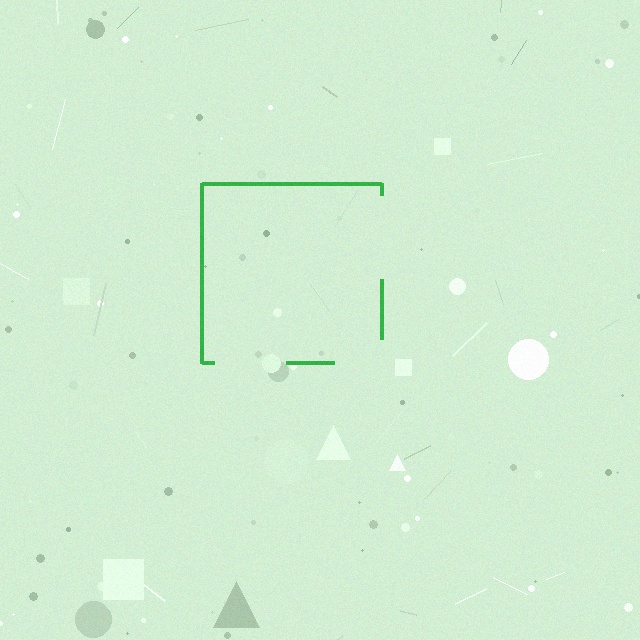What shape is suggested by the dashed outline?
The dashed outline suggests a square.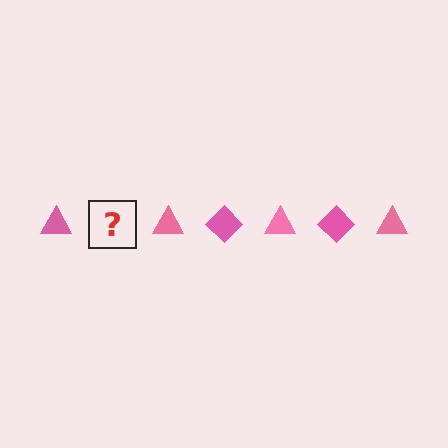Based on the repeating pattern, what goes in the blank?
The blank should be a pink diamond.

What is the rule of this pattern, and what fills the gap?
The rule is that the pattern cycles through triangle, diamond shapes in pink. The gap should be filled with a pink diamond.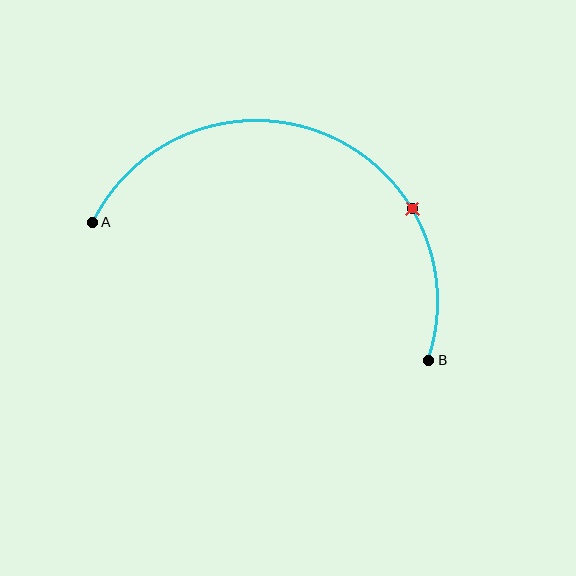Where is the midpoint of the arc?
The arc midpoint is the point on the curve farthest from the straight line joining A and B. It sits above that line.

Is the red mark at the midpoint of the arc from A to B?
No. The red mark lies on the arc but is closer to endpoint B. The arc midpoint would be at the point on the curve equidistant along the arc from both A and B.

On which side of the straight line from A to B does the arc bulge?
The arc bulges above the straight line connecting A and B.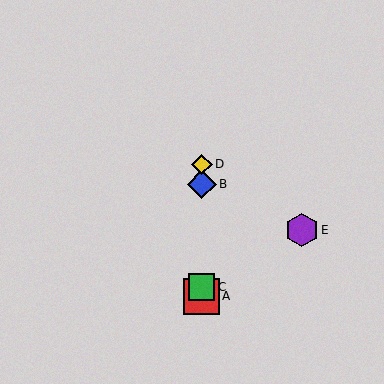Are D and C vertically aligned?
Yes, both are at x≈202.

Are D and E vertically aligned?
No, D is at x≈202 and E is at x≈302.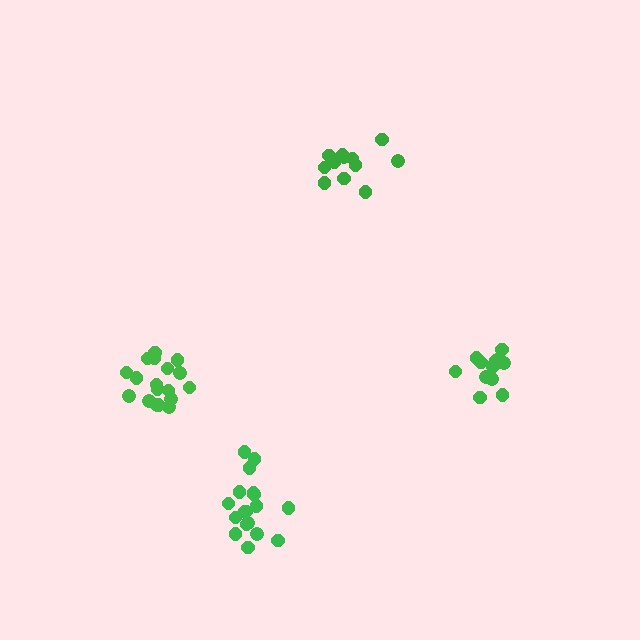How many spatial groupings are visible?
There are 4 spatial groupings.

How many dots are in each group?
Group 1: 18 dots, Group 2: 13 dots, Group 3: 13 dots, Group 4: 18 dots (62 total).